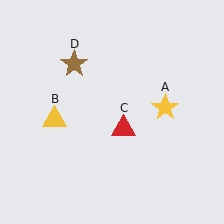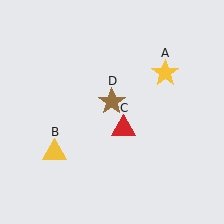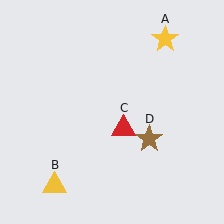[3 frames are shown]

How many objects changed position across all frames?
3 objects changed position: yellow star (object A), yellow triangle (object B), brown star (object D).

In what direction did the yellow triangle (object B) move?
The yellow triangle (object B) moved down.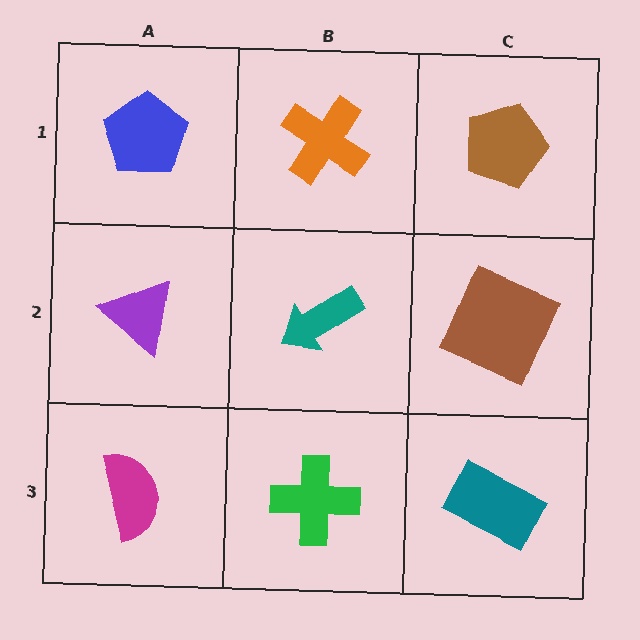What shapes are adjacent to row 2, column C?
A brown pentagon (row 1, column C), a teal rectangle (row 3, column C), a teal arrow (row 2, column B).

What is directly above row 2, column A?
A blue pentagon.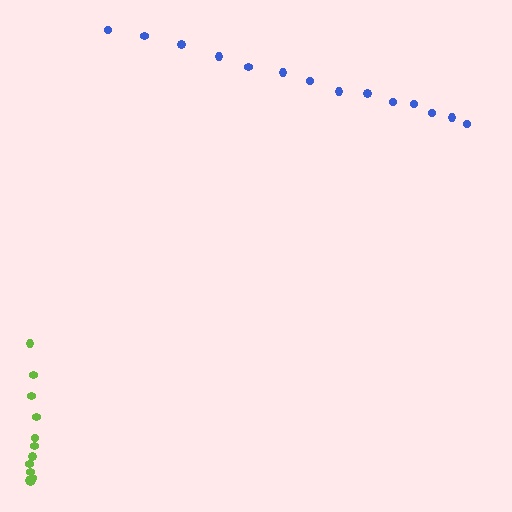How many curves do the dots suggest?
There are 2 distinct paths.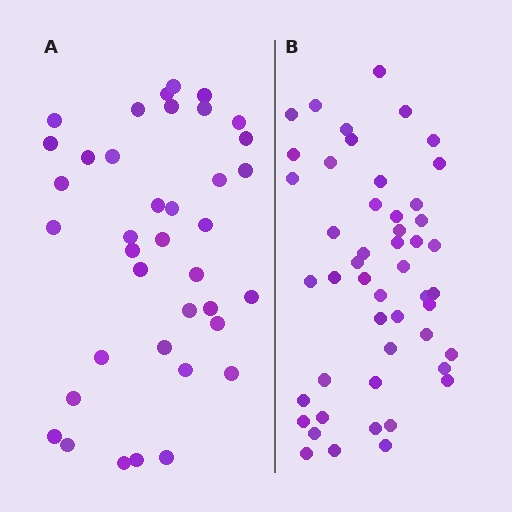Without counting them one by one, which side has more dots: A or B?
Region B (the right region) has more dots.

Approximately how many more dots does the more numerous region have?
Region B has roughly 12 or so more dots than region A.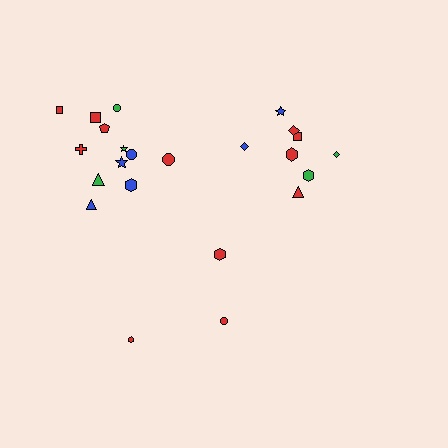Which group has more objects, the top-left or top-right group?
The top-left group.